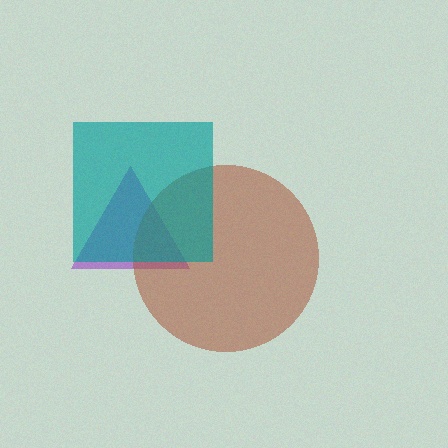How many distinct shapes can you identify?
There are 3 distinct shapes: a purple triangle, a brown circle, a teal square.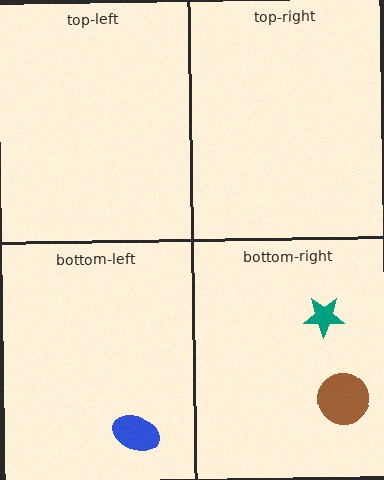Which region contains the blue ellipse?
The bottom-left region.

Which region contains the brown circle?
The bottom-right region.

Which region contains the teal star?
The bottom-right region.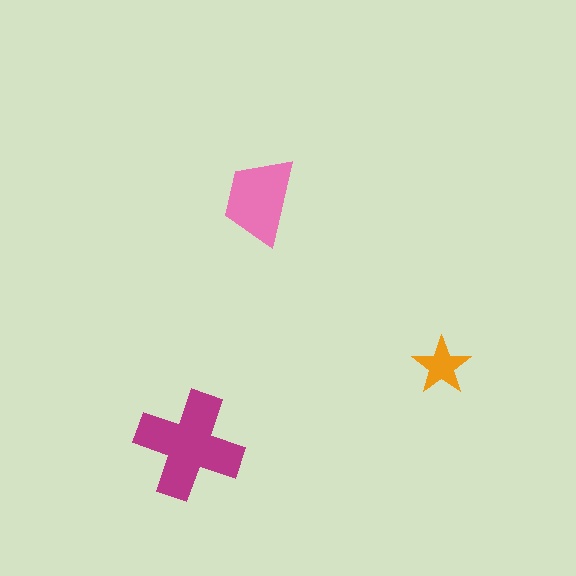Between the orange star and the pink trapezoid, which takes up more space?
The pink trapezoid.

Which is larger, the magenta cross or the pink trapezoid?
The magenta cross.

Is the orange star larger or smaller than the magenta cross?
Smaller.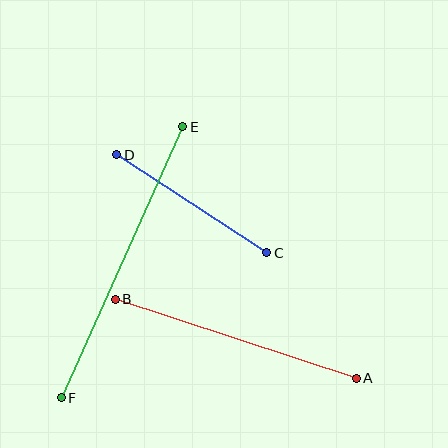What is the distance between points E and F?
The distance is approximately 297 pixels.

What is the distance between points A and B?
The distance is approximately 253 pixels.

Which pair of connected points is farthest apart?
Points E and F are farthest apart.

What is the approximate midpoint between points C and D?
The midpoint is at approximately (192, 204) pixels.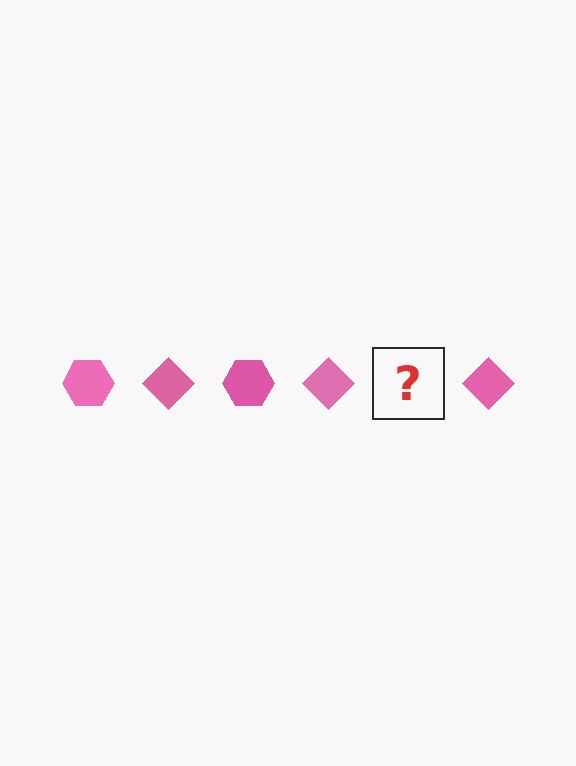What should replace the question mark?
The question mark should be replaced with a pink hexagon.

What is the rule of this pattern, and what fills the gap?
The rule is that the pattern cycles through hexagon, diamond shapes in pink. The gap should be filled with a pink hexagon.